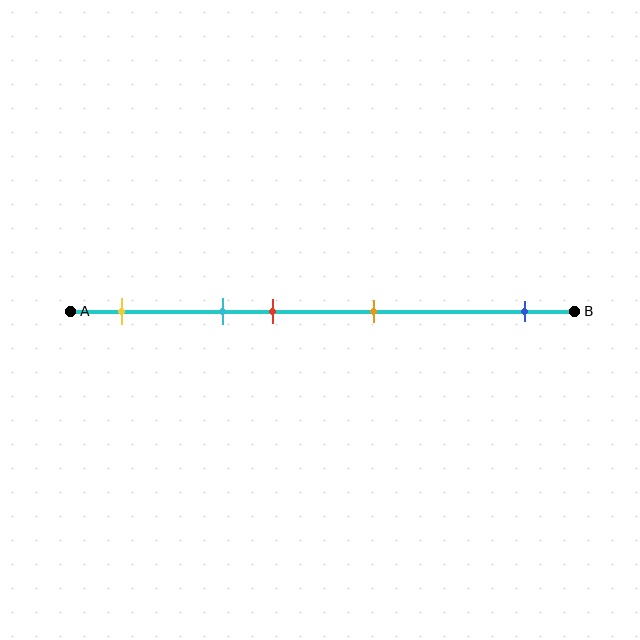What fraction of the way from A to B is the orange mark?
The orange mark is approximately 60% (0.6) of the way from A to B.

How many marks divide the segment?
There are 5 marks dividing the segment.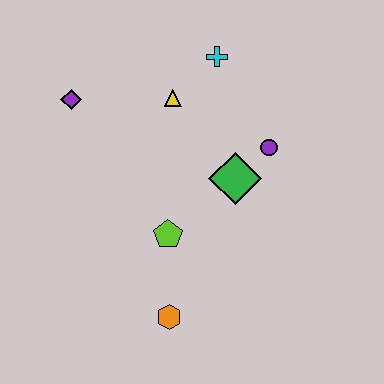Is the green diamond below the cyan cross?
Yes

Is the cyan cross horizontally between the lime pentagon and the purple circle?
Yes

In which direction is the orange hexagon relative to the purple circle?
The orange hexagon is below the purple circle.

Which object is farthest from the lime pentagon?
The cyan cross is farthest from the lime pentagon.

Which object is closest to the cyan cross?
The yellow triangle is closest to the cyan cross.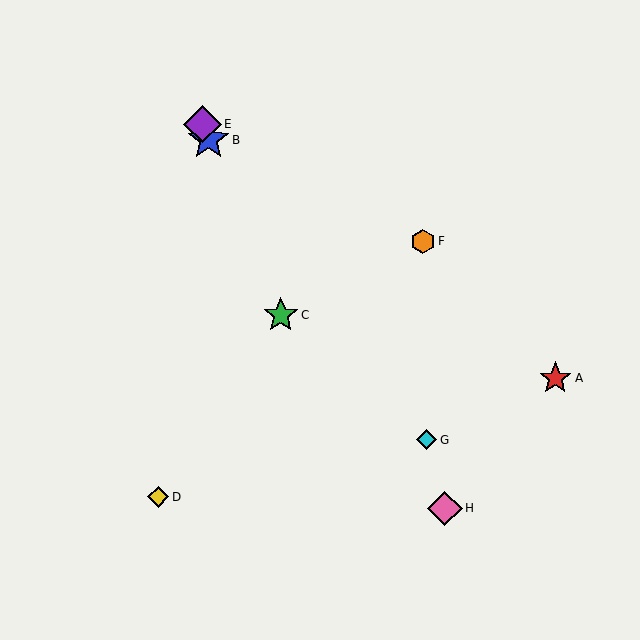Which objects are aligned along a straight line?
Objects B, C, E are aligned along a straight line.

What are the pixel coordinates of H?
Object H is at (445, 508).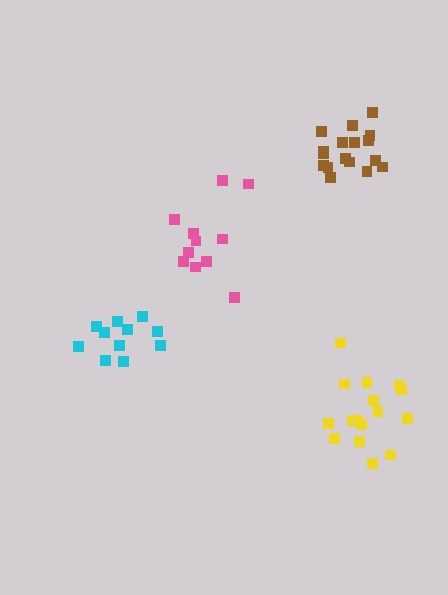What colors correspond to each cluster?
The clusters are colored: yellow, brown, pink, cyan.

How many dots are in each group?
Group 1: 16 dots, Group 2: 17 dots, Group 3: 11 dots, Group 4: 11 dots (55 total).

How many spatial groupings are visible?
There are 4 spatial groupings.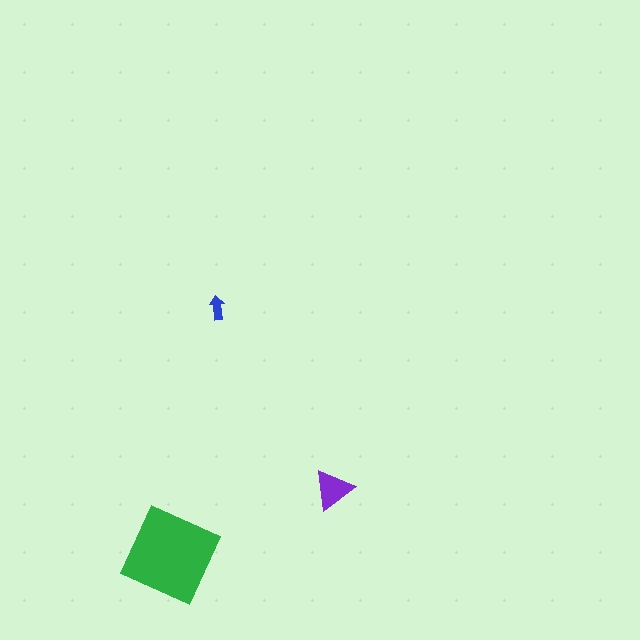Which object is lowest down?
The green diamond is bottommost.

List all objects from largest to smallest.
The green diamond, the purple triangle, the blue arrow.